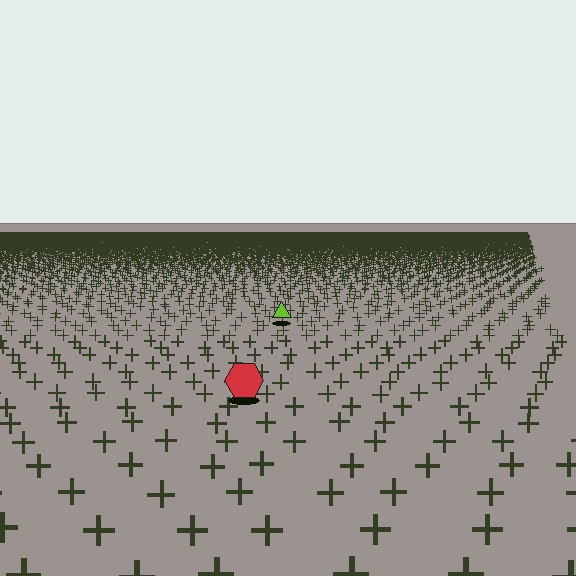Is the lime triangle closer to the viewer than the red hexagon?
No. The red hexagon is closer — you can tell from the texture gradient: the ground texture is coarser near it.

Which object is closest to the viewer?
The red hexagon is closest. The texture marks near it are larger and more spread out.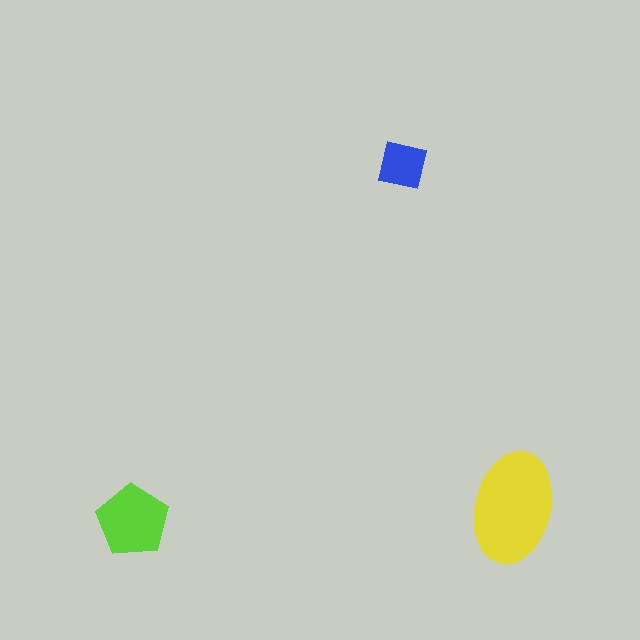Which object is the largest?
The yellow ellipse.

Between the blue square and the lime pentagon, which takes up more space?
The lime pentagon.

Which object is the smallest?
The blue square.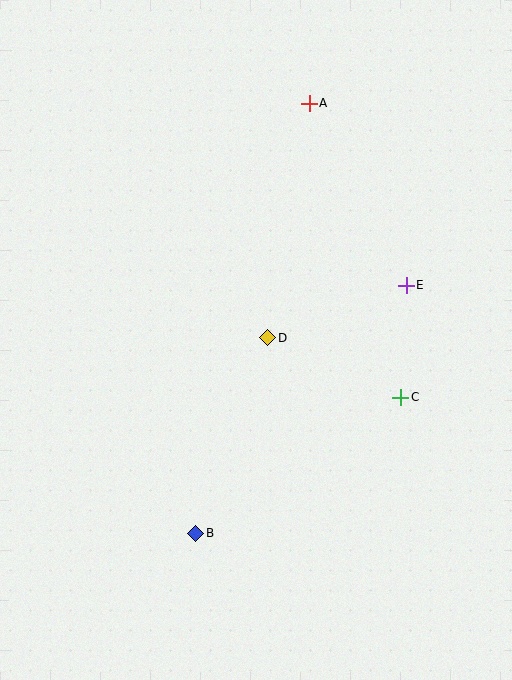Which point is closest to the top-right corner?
Point A is closest to the top-right corner.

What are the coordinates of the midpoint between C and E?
The midpoint between C and E is at (403, 341).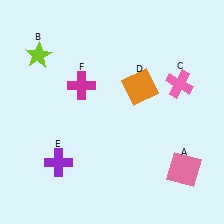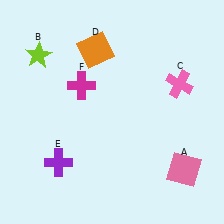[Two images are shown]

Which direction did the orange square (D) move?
The orange square (D) moved left.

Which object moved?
The orange square (D) moved left.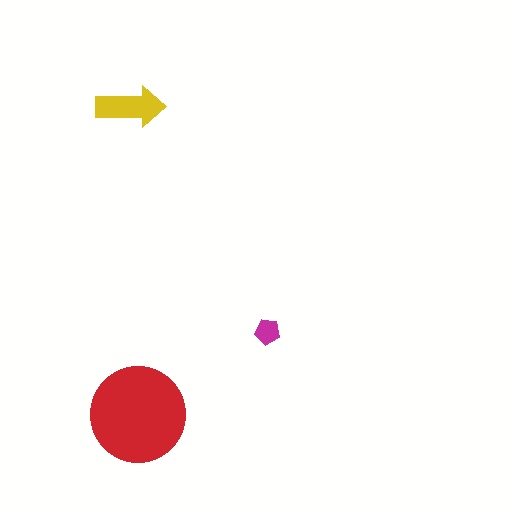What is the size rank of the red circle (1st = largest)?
1st.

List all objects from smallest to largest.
The magenta pentagon, the yellow arrow, the red circle.